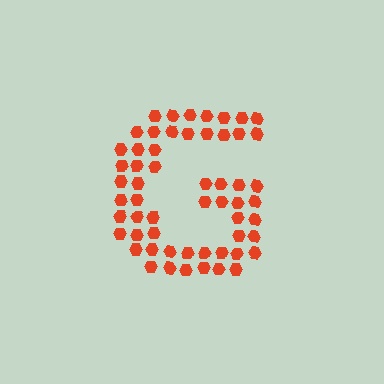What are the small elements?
The small elements are hexagons.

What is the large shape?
The large shape is the letter G.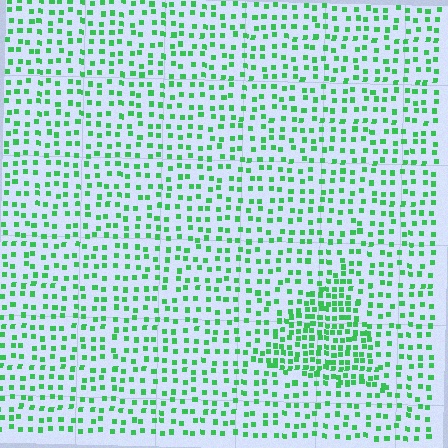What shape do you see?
I see a triangle.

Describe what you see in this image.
The image contains small green elements arranged at two different densities. A triangle-shaped region is visible where the elements are more densely packed than the surrounding area.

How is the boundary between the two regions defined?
The boundary is defined by a change in element density (approximately 2.0x ratio). All elements are the same color, size, and shape.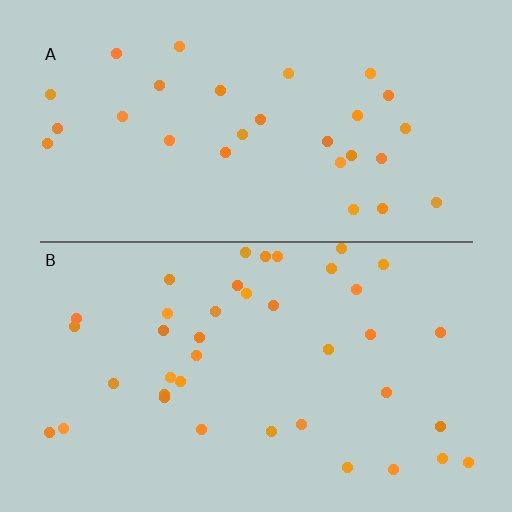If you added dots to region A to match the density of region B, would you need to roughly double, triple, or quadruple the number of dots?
Approximately double.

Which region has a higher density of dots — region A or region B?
B (the bottom).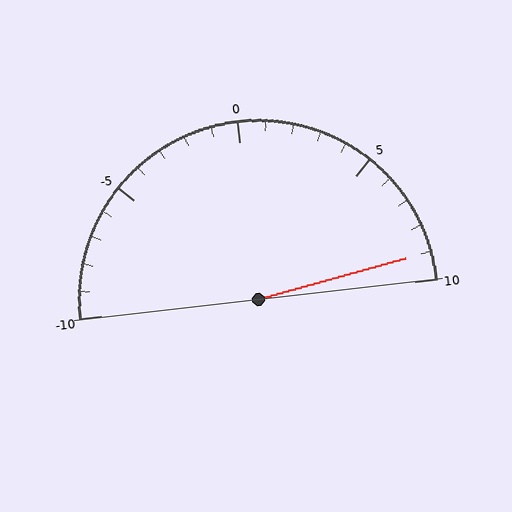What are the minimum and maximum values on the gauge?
The gauge ranges from -10 to 10.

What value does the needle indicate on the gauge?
The needle indicates approximately 9.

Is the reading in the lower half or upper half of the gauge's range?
The reading is in the upper half of the range (-10 to 10).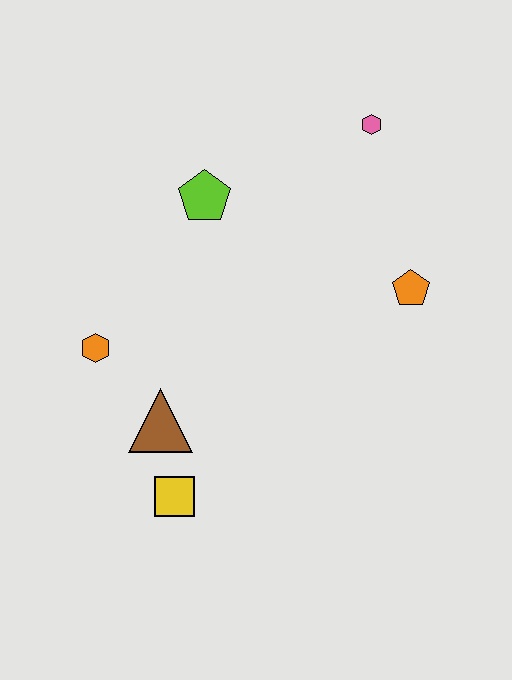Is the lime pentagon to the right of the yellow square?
Yes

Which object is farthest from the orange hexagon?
The pink hexagon is farthest from the orange hexagon.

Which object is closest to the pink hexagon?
The orange pentagon is closest to the pink hexagon.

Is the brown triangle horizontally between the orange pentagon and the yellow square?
No